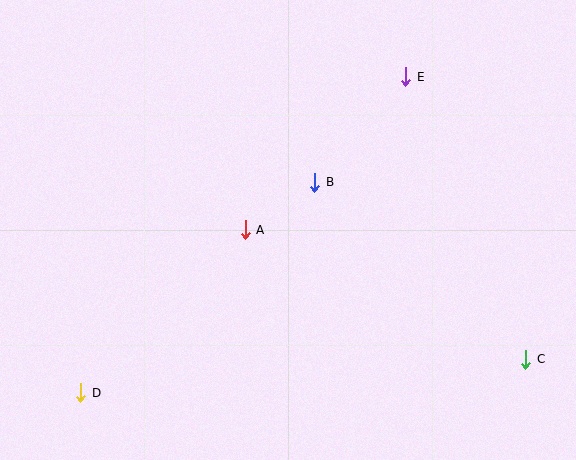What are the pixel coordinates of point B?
Point B is at (315, 182).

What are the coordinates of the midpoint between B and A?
The midpoint between B and A is at (280, 206).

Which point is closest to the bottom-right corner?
Point C is closest to the bottom-right corner.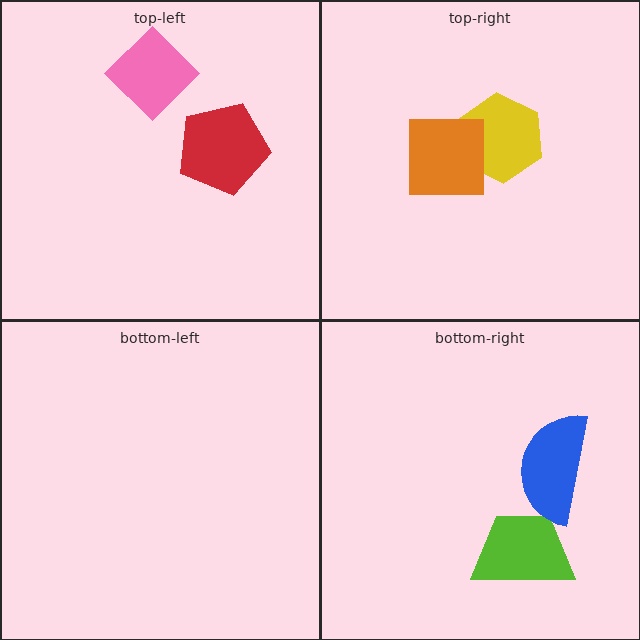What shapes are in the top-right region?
The yellow hexagon, the orange square.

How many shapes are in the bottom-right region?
2.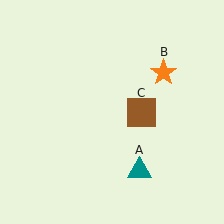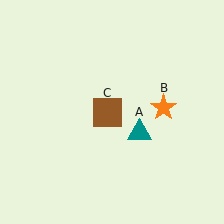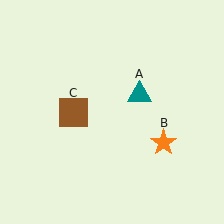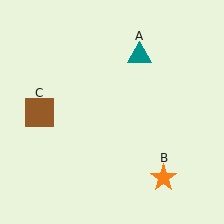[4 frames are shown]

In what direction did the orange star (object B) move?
The orange star (object B) moved down.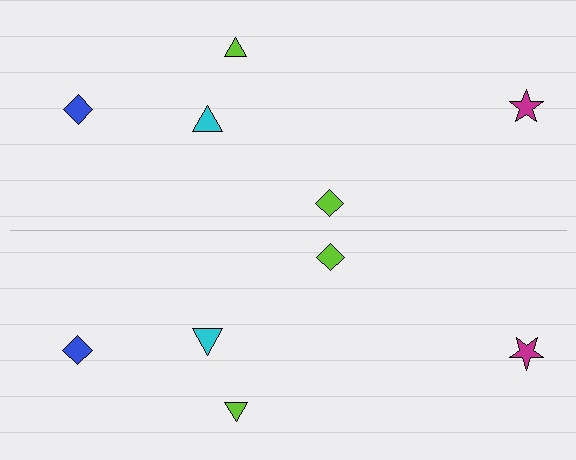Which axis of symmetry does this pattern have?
The pattern has a horizontal axis of symmetry running through the center of the image.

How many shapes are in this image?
There are 10 shapes in this image.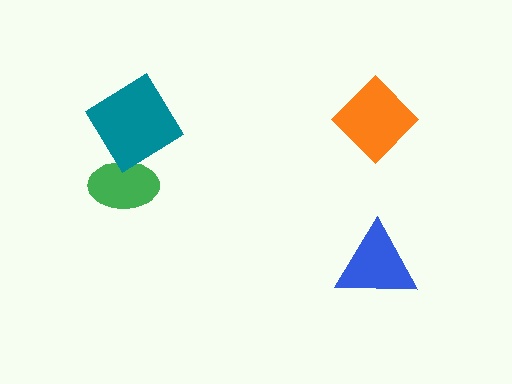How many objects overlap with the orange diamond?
0 objects overlap with the orange diamond.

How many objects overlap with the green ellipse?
1 object overlaps with the green ellipse.